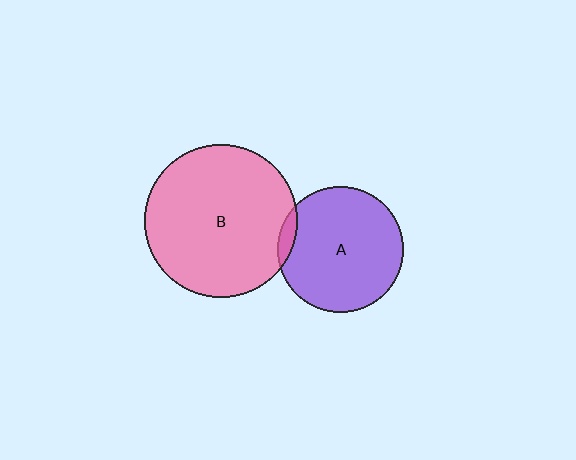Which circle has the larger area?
Circle B (pink).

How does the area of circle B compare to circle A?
Approximately 1.5 times.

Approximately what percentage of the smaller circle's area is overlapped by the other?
Approximately 5%.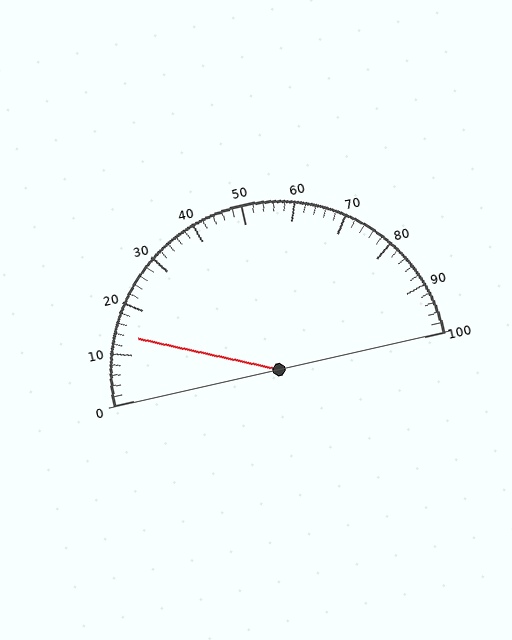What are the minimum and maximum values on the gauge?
The gauge ranges from 0 to 100.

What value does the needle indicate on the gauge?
The needle indicates approximately 14.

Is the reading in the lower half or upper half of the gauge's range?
The reading is in the lower half of the range (0 to 100).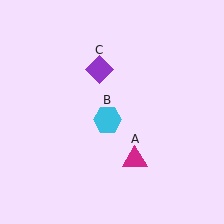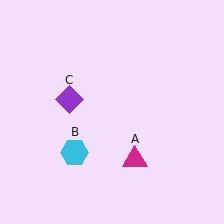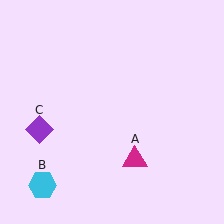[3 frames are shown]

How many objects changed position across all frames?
2 objects changed position: cyan hexagon (object B), purple diamond (object C).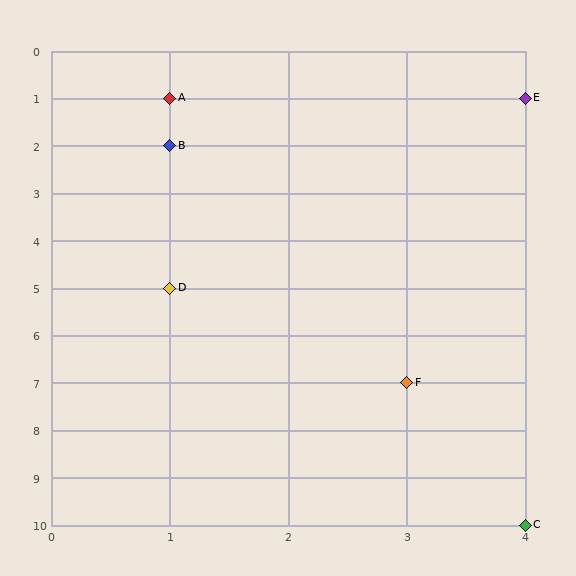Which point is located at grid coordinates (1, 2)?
Point B is at (1, 2).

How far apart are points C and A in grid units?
Points C and A are 3 columns and 9 rows apart (about 9.5 grid units diagonally).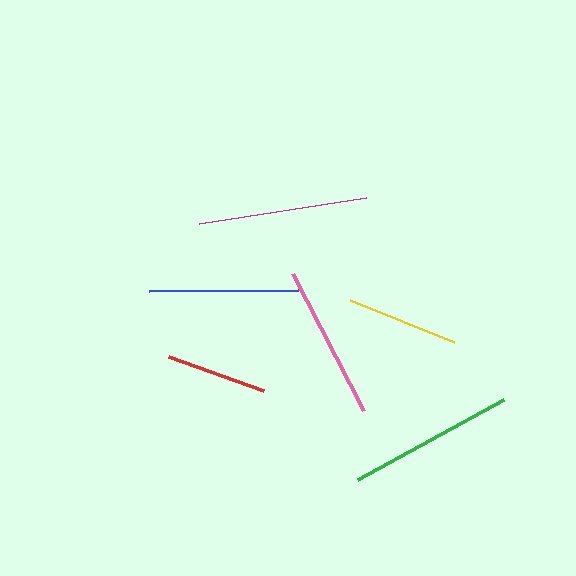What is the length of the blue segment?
The blue segment is approximately 149 pixels long.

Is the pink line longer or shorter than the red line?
The pink line is longer than the red line.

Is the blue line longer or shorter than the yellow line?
The blue line is longer than the yellow line.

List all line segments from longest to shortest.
From longest to shortest: magenta, green, pink, blue, yellow, red.